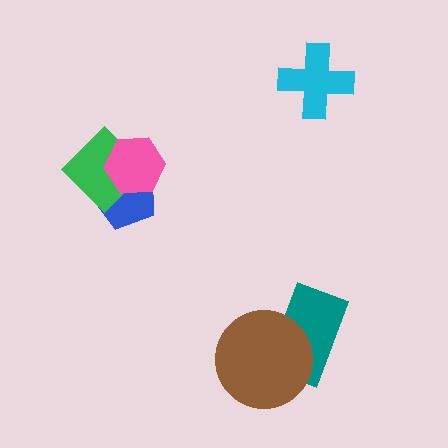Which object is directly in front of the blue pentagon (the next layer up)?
The green diamond is directly in front of the blue pentagon.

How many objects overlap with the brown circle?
1 object overlaps with the brown circle.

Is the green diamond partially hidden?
Yes, it is partially covered by another shape.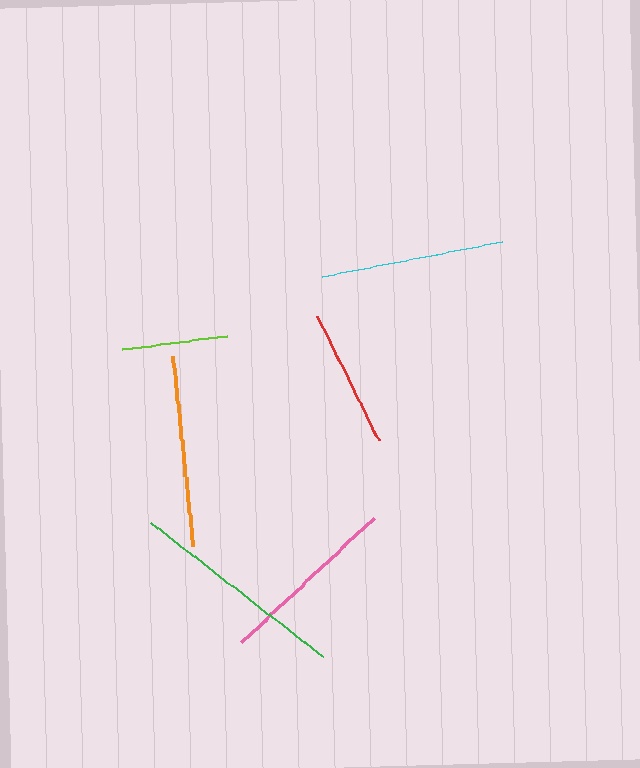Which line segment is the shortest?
The lime line is the shortest at approximately 105 pixels.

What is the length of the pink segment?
The pink segment is approximately 183 pixels long.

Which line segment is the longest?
The green line is the longest at approximately 219 pixels.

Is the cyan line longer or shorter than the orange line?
The orange line is longer than the cyan line.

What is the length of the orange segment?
The orange segment is approximately 190 pixels long.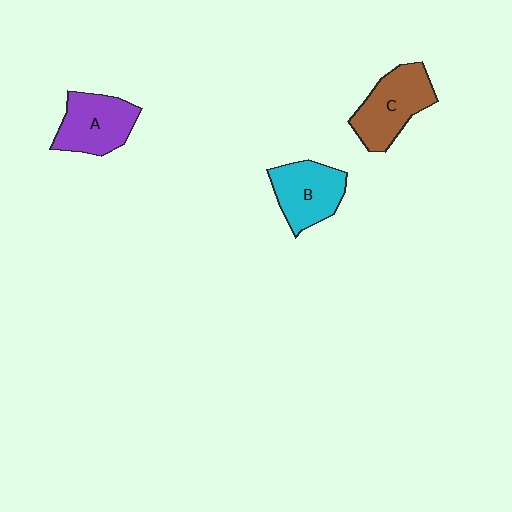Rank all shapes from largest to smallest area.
From largest to smallest: C (brown), A (purple), B (cyan).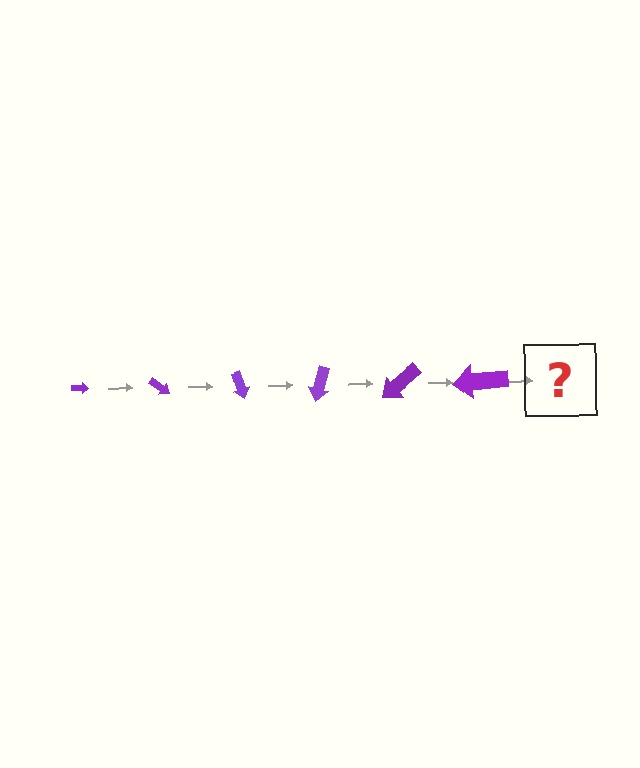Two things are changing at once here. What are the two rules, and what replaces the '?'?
The two rules are that the arrow grows larger each step and it rotates 35 degrees each step. The '?' should be an arrow, larger than the previous one and rotated 210 degrees from the start.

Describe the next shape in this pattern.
It should be an arrow, larger than the previous one and rotated 210 degrees from the start.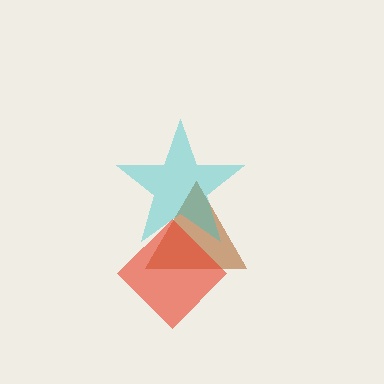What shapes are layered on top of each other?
The layered shapes are: a brown triangle, a red diamond, a cyan star.